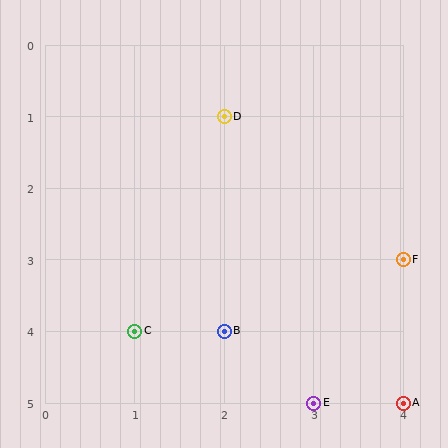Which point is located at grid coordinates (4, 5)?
Point A is at (4, 5).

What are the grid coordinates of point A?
Point A is at grid coordinates (4, 5).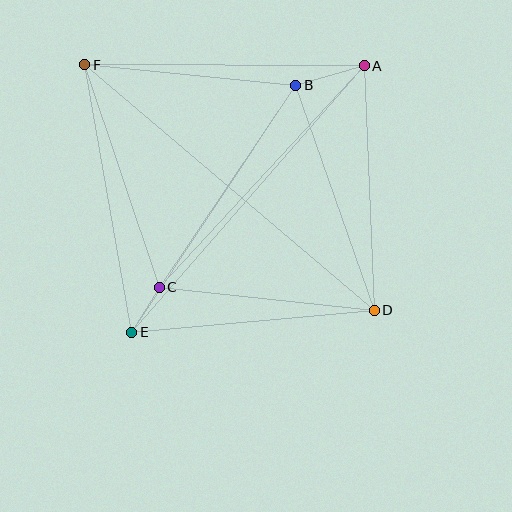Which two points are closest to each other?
Points C and E are closest to each other.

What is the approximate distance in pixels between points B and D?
The distance between B and D is approximately 238 pixels.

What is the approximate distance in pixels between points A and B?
The distance between A and B is approximately 71 pixels.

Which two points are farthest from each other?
Points D and F are farthest from each other.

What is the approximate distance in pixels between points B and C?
The distance between B and C is approximately 244 pixels.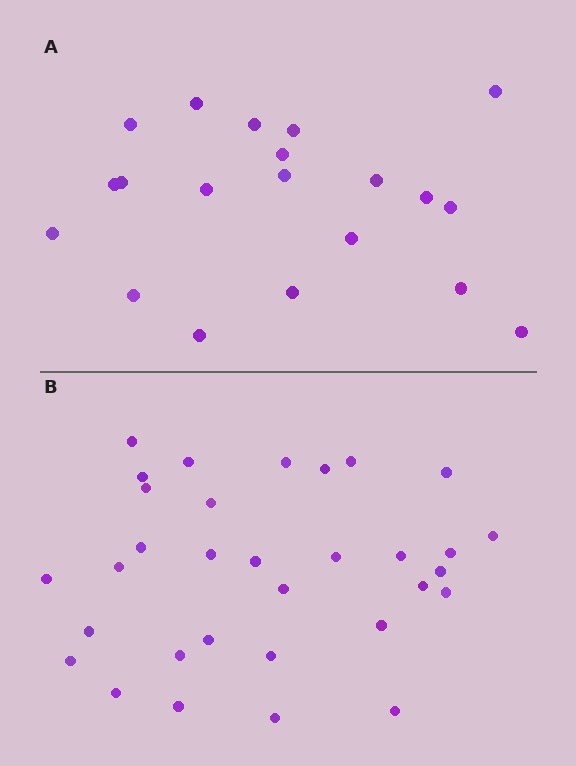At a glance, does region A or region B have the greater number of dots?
Region B (the bottom region) has more dots.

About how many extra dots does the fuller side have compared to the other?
Region B has roughly 12 or so more dots than region A.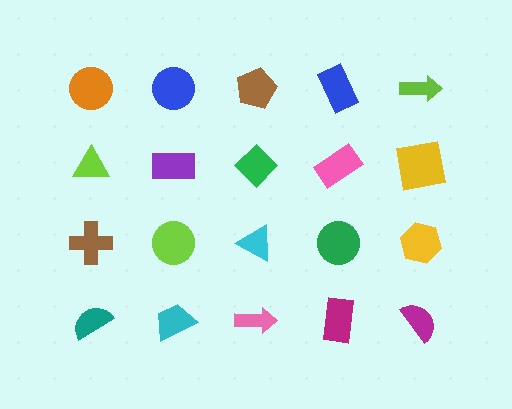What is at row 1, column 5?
A lime arrow.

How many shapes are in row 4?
5 shapes.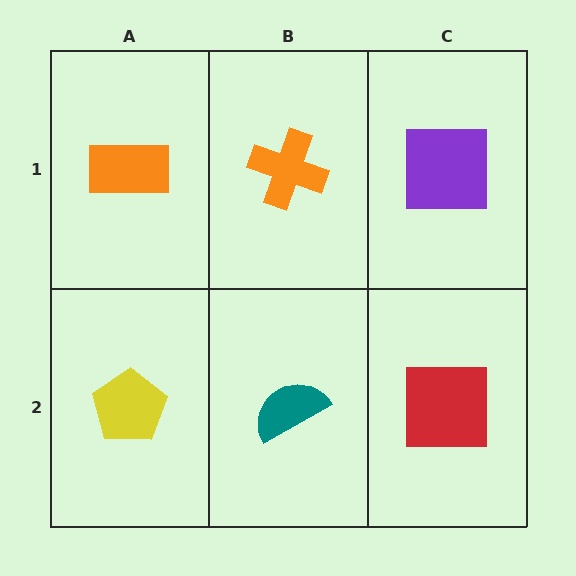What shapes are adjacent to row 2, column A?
An orange rectangle (row 1, column A), a teal semicircle (row 2, column B).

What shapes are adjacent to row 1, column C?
A red square (row 2, column C), an orange cross (row 1, column B).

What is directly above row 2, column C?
A purple square.